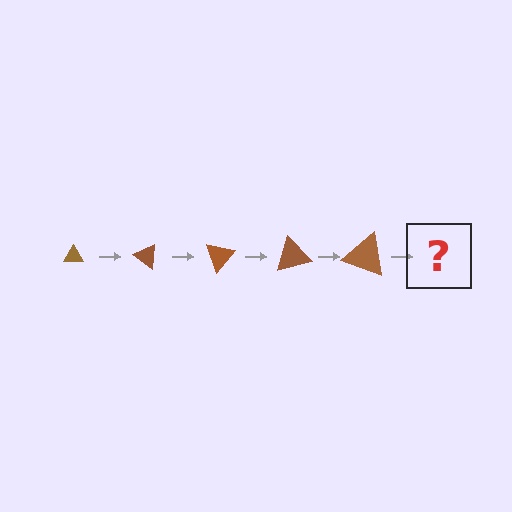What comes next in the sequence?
The next element should be a triangle, larger than the previous one and rotated 175 degrees from the start.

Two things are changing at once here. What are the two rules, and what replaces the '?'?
The two rules are that the triangle grows larger each step and it rotates 35 degrees each step. The '?' should be a triangle, larger than the previous one and rotated 175 degrees from the start.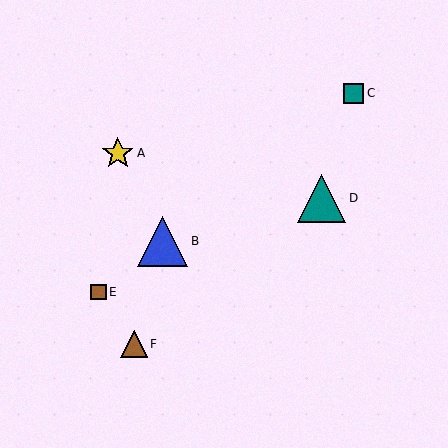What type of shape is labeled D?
Shape D is a teal triangle.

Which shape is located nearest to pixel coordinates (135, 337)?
The brown triangle (labeled F) at (134, 344) is nearest to that location.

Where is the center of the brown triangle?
The center of the brown triangle is at (134, 344).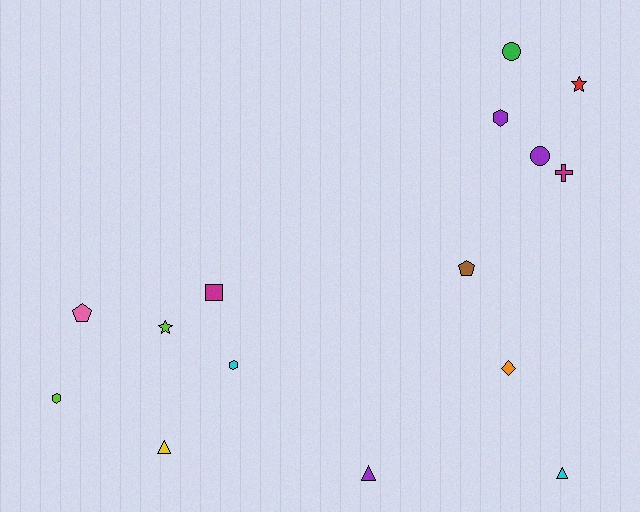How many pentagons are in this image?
There are 2 pentagons.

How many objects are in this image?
There are 15 objects.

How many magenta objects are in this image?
There are 2 magenta objects.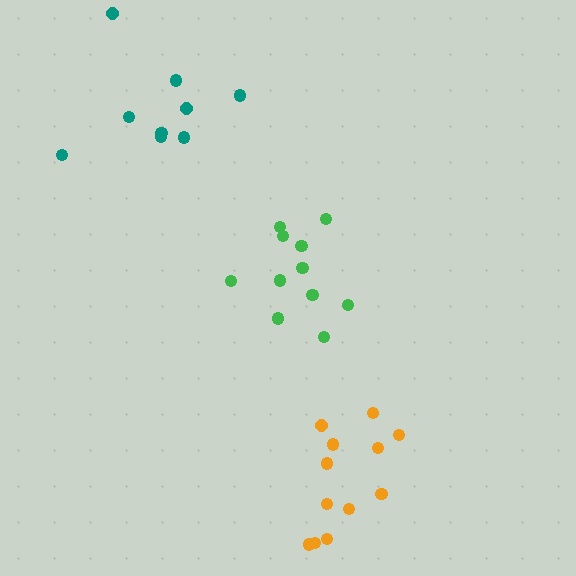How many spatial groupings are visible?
There are 3 spatial groupings.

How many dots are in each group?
Group 1: 12 dots, Group 2: 9 dots, Group 3: 11 dots (32 total).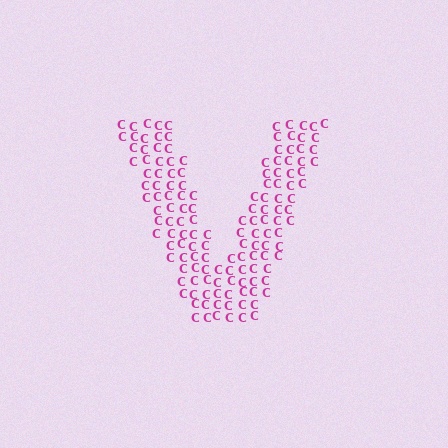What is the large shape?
The large shape is the letter V.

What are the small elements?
The small elements are letter C's.